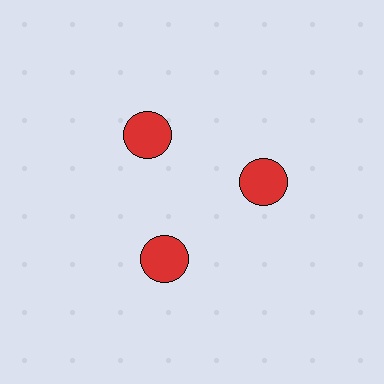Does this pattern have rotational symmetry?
Yes, this pattern has 3-fold rotational symmetry. It looks the same after rotating 120 degrees around the center.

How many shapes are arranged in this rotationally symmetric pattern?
There are 3 shapes, arranged in 3 groups of 1.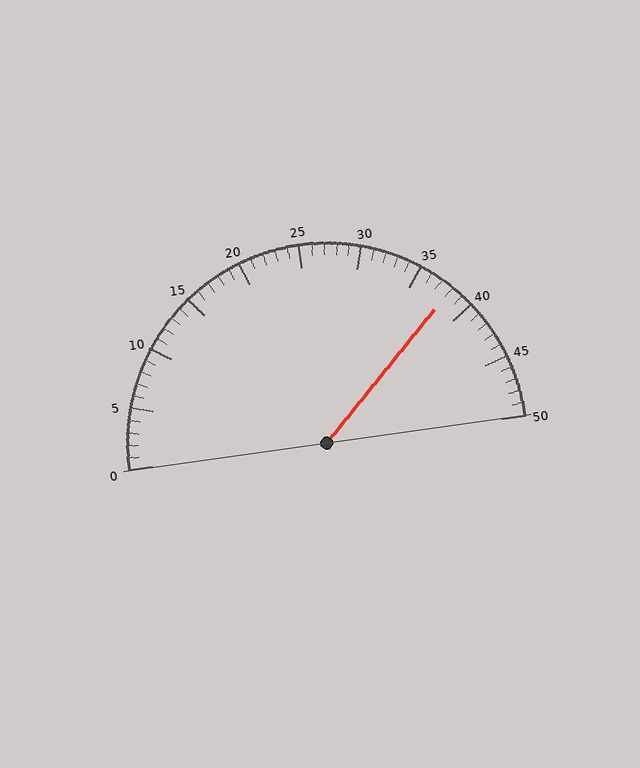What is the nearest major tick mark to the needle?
The nearest major tick mark is 40.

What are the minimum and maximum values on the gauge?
The gauge ranges from 0 to 50.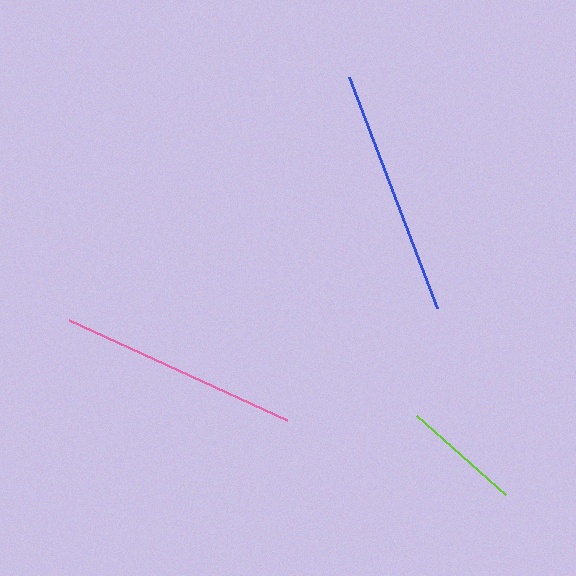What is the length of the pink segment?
The pink segment is approximately 241 pixels long.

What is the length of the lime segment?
The lime segment is approximately 119 pixels long.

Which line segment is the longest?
The blue line is the longest at approximately 247 pixels.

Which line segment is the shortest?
The lime line is the shortest at approximately 119 pixels.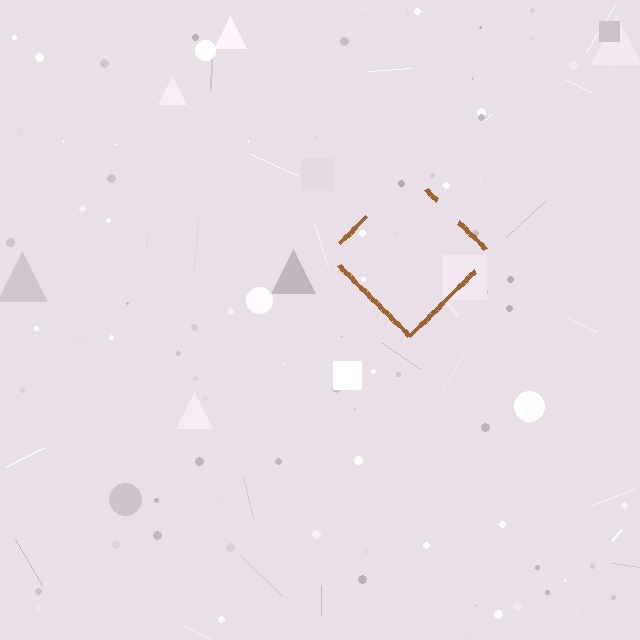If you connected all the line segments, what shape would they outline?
They would outline a diamond.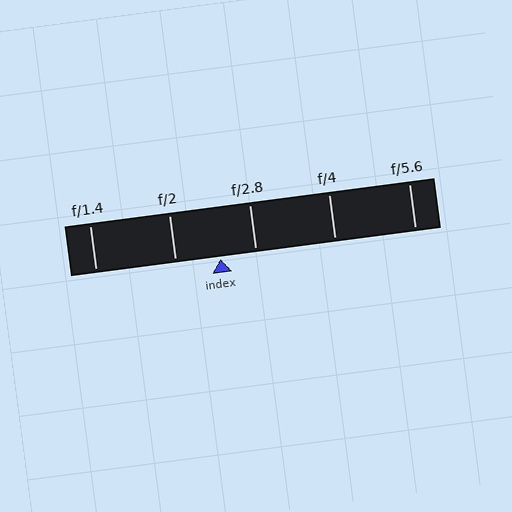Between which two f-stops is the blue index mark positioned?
The index mark is between f/2 and f/2.8.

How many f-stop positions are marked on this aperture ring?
There are 5 f-stop positions marked.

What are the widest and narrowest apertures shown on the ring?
The widest aperture shown is f/1.4 and the narrowest is f/5.6.